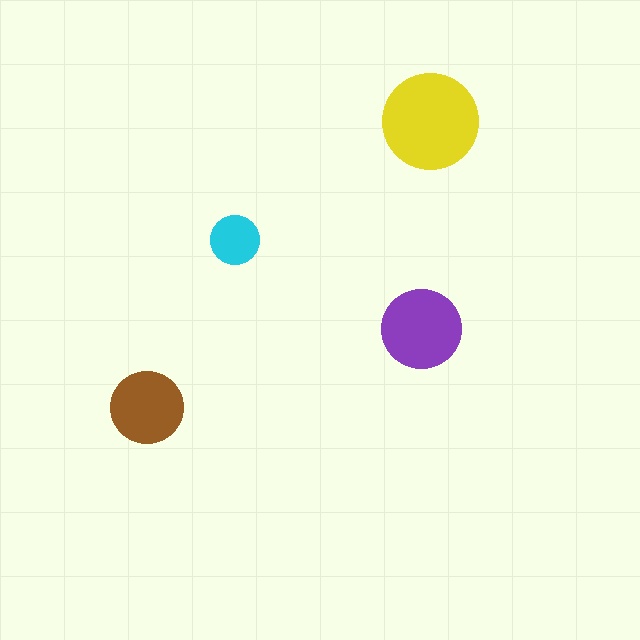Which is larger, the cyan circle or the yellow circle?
The yellow one.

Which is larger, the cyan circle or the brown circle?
The brown one.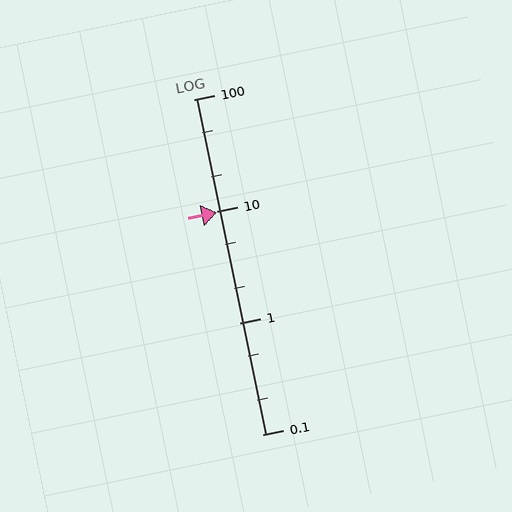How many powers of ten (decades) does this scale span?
The scale spans 3 decades, from 0.1 to 100.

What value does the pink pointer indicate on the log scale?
The pointer indicates approximately 9.8.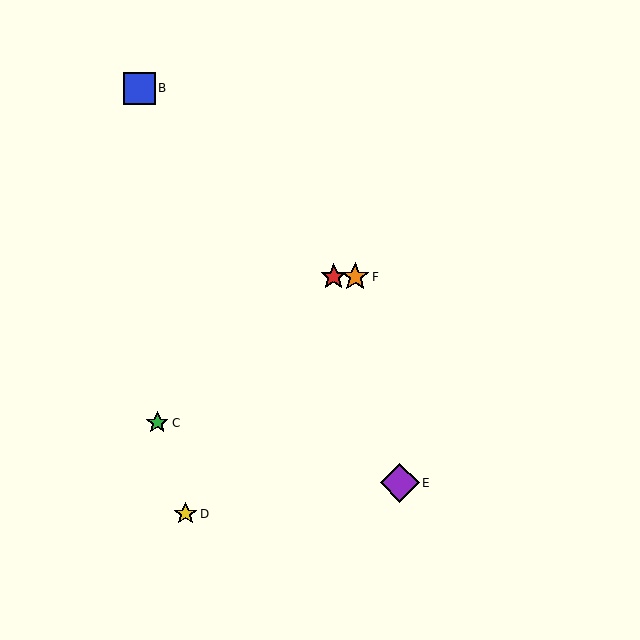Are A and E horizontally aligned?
No, A is at y≈277 and E is at y≈483.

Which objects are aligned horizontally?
Objects A, F are aligned horizontally.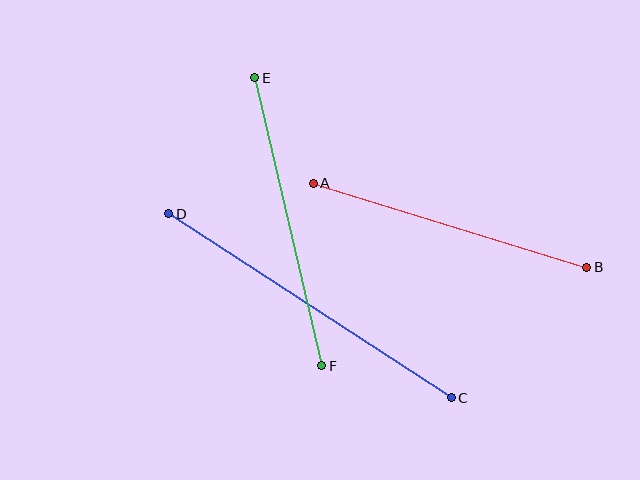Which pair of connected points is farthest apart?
Points C and D are farthest apart.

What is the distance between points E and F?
The distance is approximately 296 pixels.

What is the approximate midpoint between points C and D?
The midpoint is at approximately (310, 306) pixels.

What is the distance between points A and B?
The distance is approximately 286 pixels.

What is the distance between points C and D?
The distance is approximately 337 pixels.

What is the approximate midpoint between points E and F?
The midpoint is at approximately (288, 222) pixels.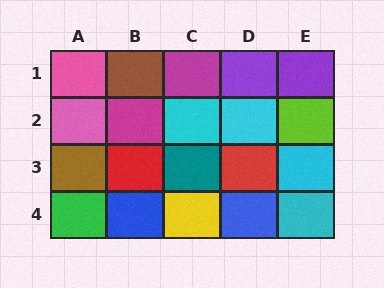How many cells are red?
2 cells are red.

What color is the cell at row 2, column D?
Cyan.